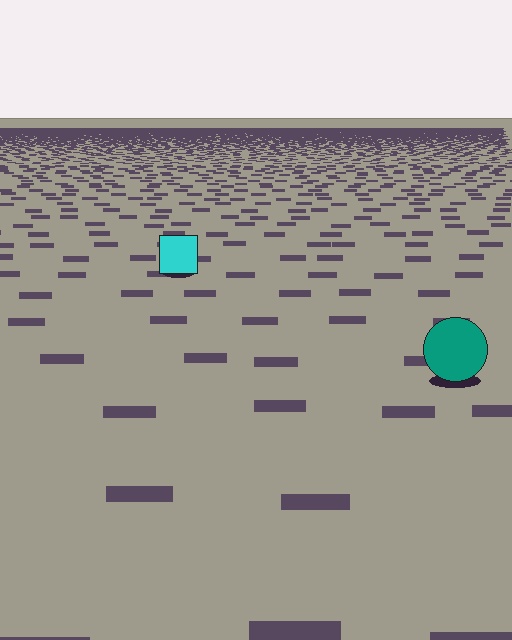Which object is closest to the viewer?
The teal circle is closest. The texture marks near it are larger and more spread out.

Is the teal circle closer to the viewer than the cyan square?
Yes. The teal circle is closer — you can tell from the texture gradient: the ground texture is coarser near it.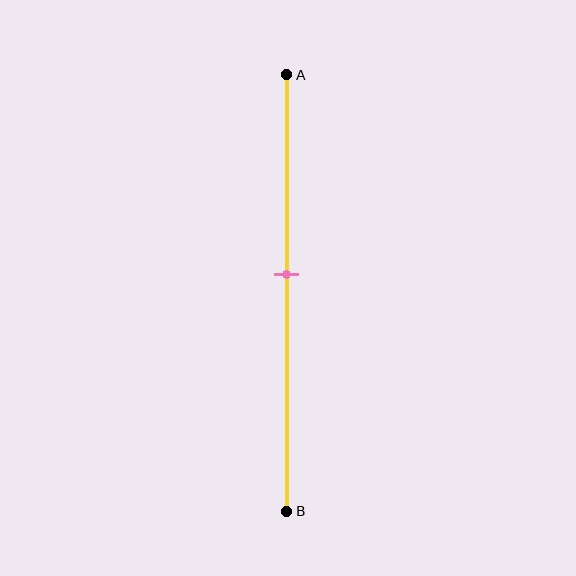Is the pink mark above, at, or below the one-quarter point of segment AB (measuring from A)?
The pink mark is below the one-quarter point of segment AB.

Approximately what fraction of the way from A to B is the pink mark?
The pink mark is approximately 45% of the way from A to B.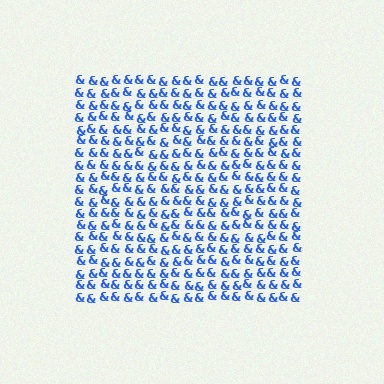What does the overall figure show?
The overall figure shows a square.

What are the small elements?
The small elements are ampersands.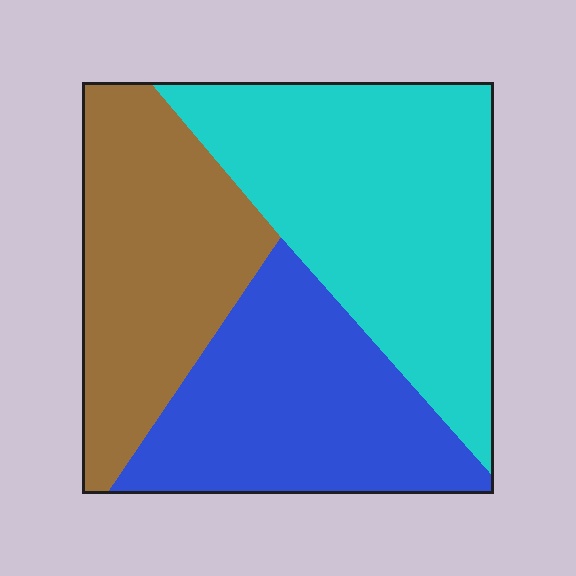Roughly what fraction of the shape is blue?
Blue takes up between a quarter and a half of the shape.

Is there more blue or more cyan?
Cyan.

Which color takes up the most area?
Cyan, at roughly 40%.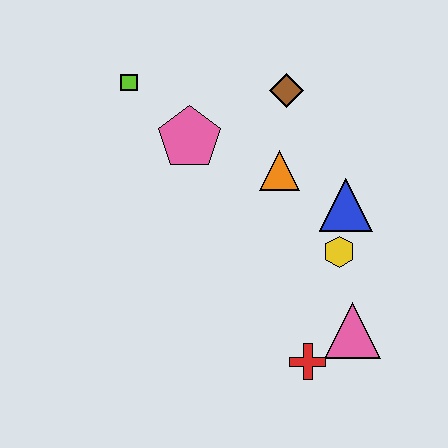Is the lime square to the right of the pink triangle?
No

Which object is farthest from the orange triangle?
The red cross is farthest from the orange triangle.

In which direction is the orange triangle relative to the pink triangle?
The orange triangle is above the pink triangle.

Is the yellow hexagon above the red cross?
Yes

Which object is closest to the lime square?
The pink pentagon is closest to the lime square.